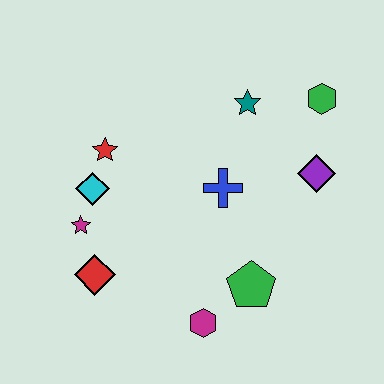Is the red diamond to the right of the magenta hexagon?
No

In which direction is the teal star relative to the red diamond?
The teal star is above the red diamond.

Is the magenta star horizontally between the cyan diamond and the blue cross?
No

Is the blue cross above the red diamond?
Yes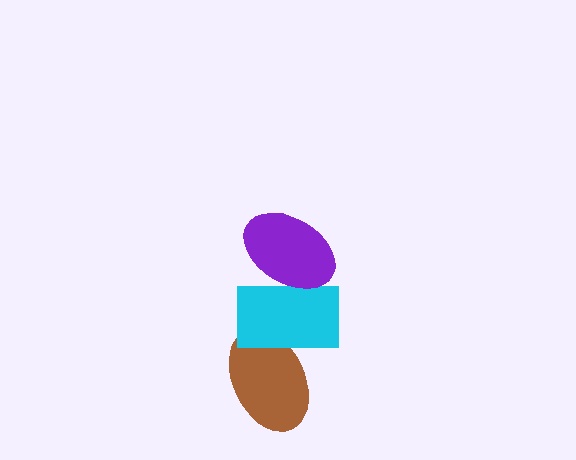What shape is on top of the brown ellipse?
The cyan rectangle is on top of the brown ellipse.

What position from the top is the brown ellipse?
The brown ellipse is 3rd from the top.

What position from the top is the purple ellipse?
The purple ellipse is 1st from the top.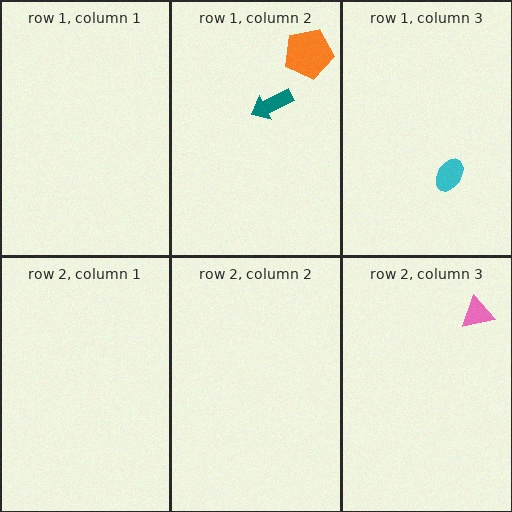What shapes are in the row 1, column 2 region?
The orange pentagon, the teal arrow.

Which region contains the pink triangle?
The row 2, column 3 region.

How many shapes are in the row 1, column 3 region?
1.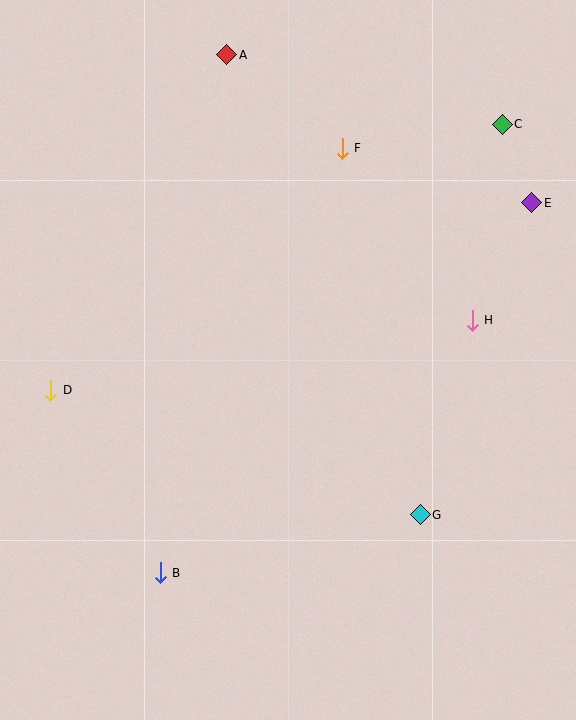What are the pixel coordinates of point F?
Point F is at (342, 148).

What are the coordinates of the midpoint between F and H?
The midpoint between F and H is at (407, 234).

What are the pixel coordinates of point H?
Point H is at (472, 320).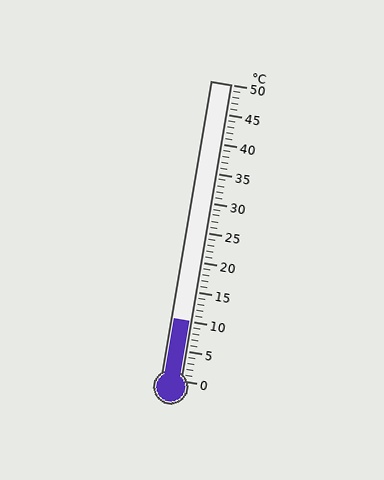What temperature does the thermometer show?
The thermometer shows approximately 10°C.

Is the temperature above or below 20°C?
The temperature is below 20°C.